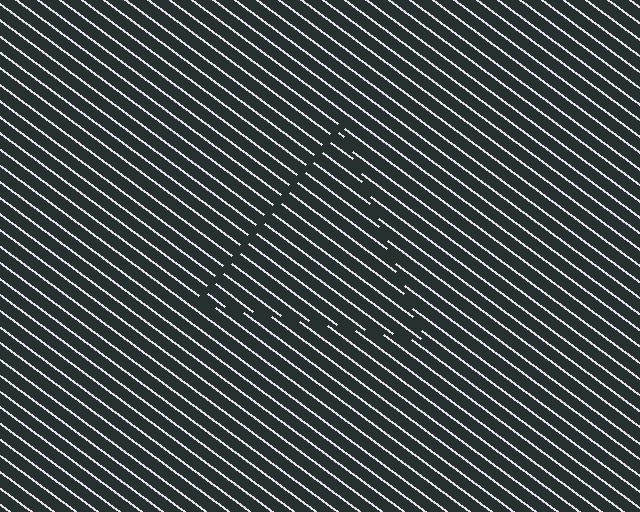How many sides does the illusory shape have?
3 sides — the line-ends trace a triangle.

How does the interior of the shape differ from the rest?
The interior of the shape contains the same grating, shifted by half a period — the contour is defined by the phase discontinuity where line-ends from the inner and outer gratings abut.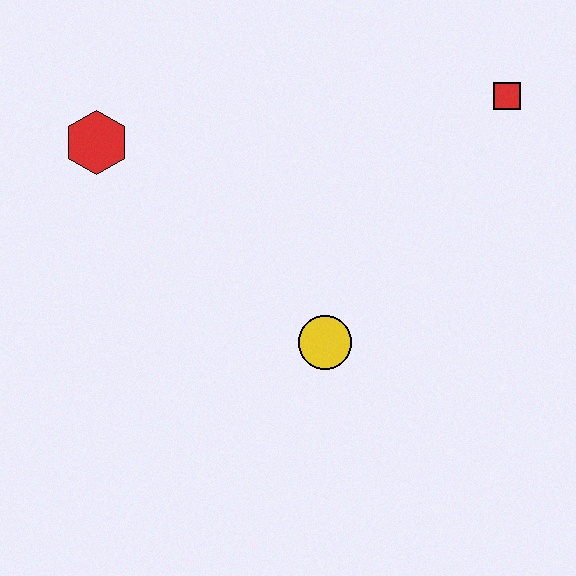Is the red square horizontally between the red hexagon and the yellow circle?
No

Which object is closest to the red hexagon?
The yellow circle is closest to the red hexagon.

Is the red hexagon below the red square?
Yes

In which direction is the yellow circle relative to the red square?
The yellow circle is below the red square.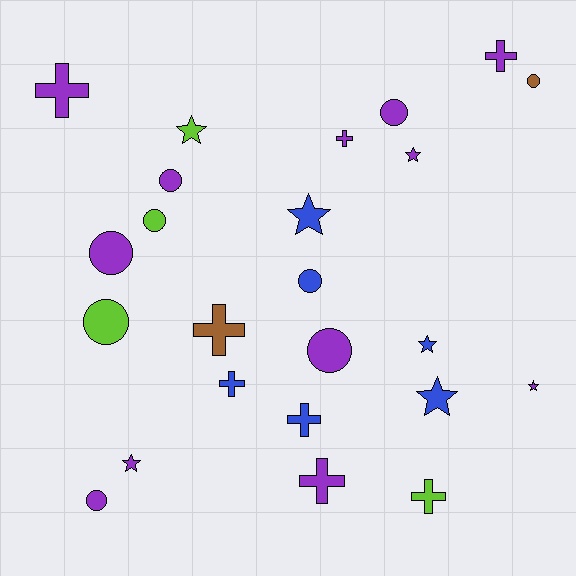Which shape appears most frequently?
Circle, with 9 objects.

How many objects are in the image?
There are 24 objects.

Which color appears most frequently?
Purple, with 12 objects.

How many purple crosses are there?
There are 4 purple crosses.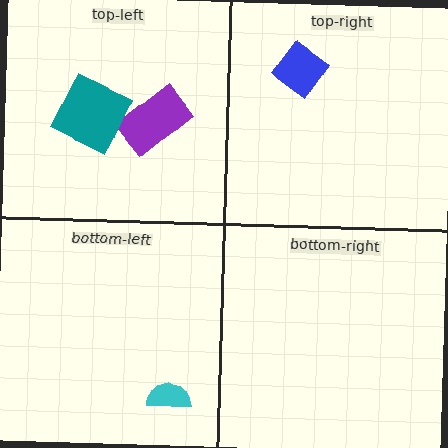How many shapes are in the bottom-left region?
1.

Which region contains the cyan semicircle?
The bottom-left region.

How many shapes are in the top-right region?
1.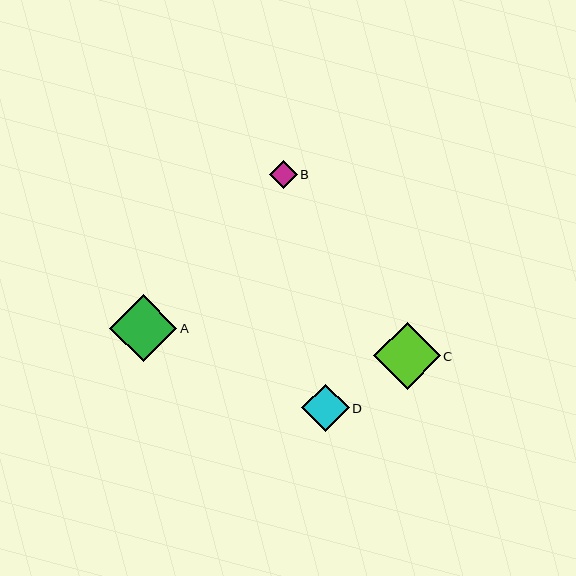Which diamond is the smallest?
Diamond B is the smallest with a size of approximately 28 pixels.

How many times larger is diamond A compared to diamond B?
Diamond A is approximately 2.4 times the size of diamond B.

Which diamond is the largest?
Diamond C is the largest with a size of approximately 67 pixels.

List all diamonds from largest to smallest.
From largest to smallest: C, A, D, B.